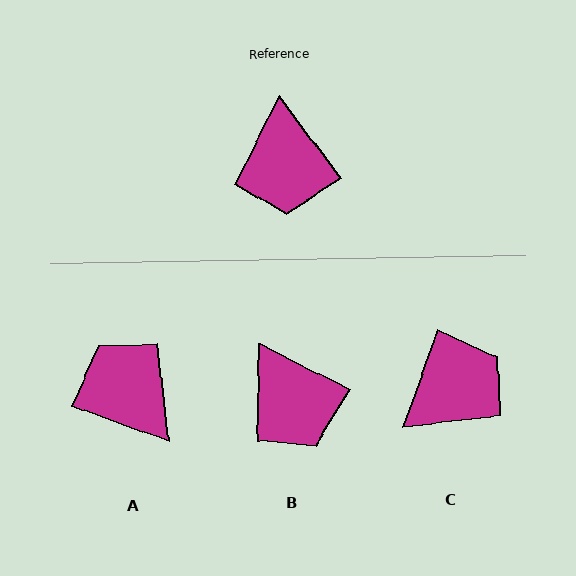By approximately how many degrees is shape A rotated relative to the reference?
Approximately 147 degrees clockwise.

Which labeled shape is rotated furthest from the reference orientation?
A, about 147 degrees away.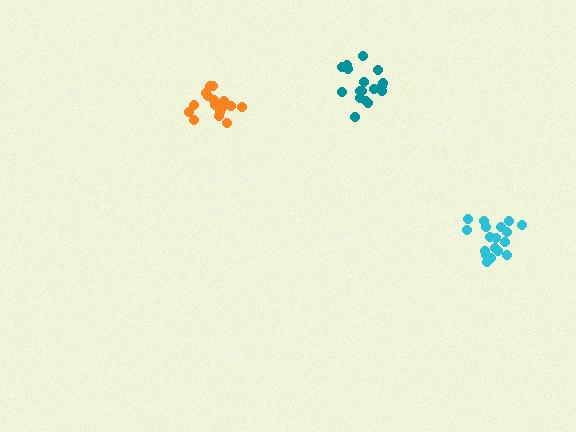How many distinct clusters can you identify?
There are 3 distinct clusters.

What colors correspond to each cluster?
The clusters are colored: orange, cyan, teal.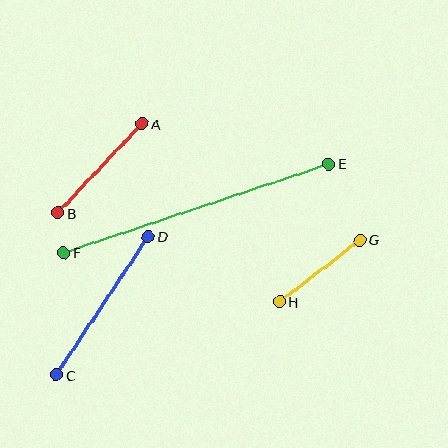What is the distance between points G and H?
The distance is approximately 101 pixels.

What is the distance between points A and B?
The distance is approximately 123 pixels.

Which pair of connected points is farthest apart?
Points E and F are farthest apart.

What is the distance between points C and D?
The distance is approximately 166 pixels.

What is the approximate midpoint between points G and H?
The midpoint is at approximately (319, 271) pixels.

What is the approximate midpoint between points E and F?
The midpoint is at approximately (196, 208) pixels.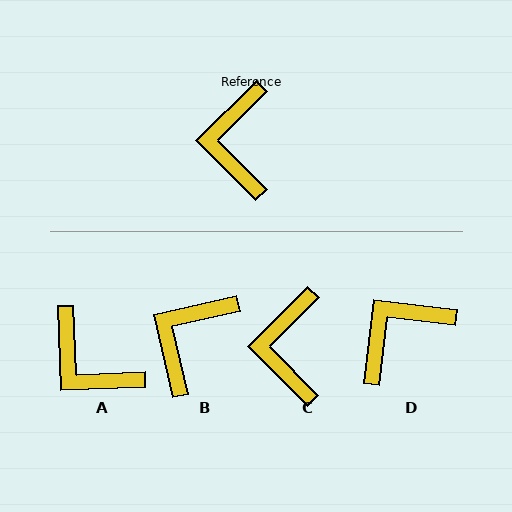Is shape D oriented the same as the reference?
No, it is off by about 52 degrees.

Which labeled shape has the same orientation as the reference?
C.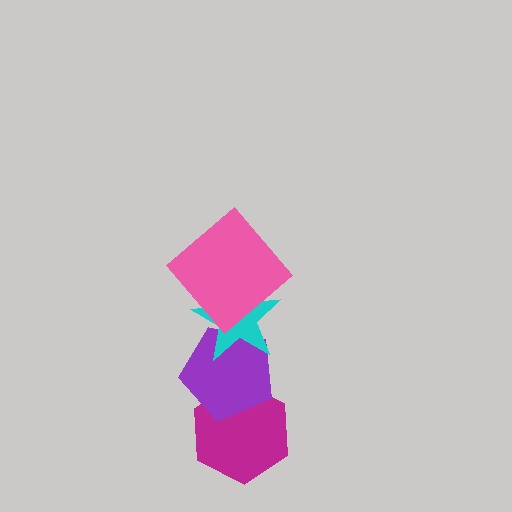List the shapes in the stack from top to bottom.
From top to bottom: the pink diamond, the cyan star, the purple pentagon, the magenta hexagon.